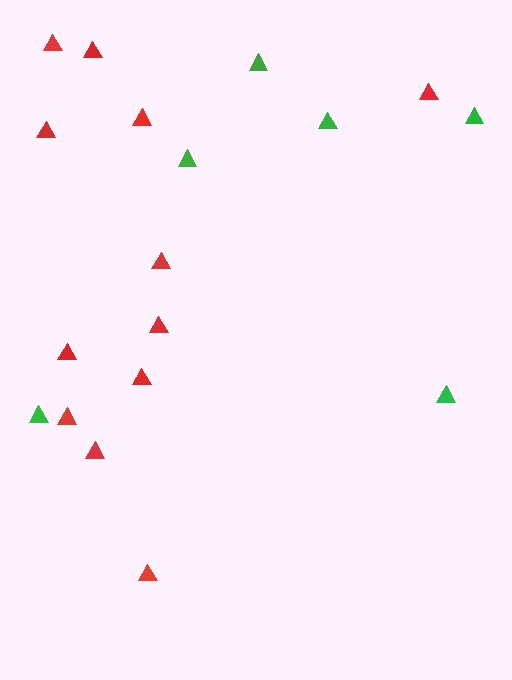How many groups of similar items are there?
There are 2 groups: one group of red triangles (12) and one group of green triangles (6).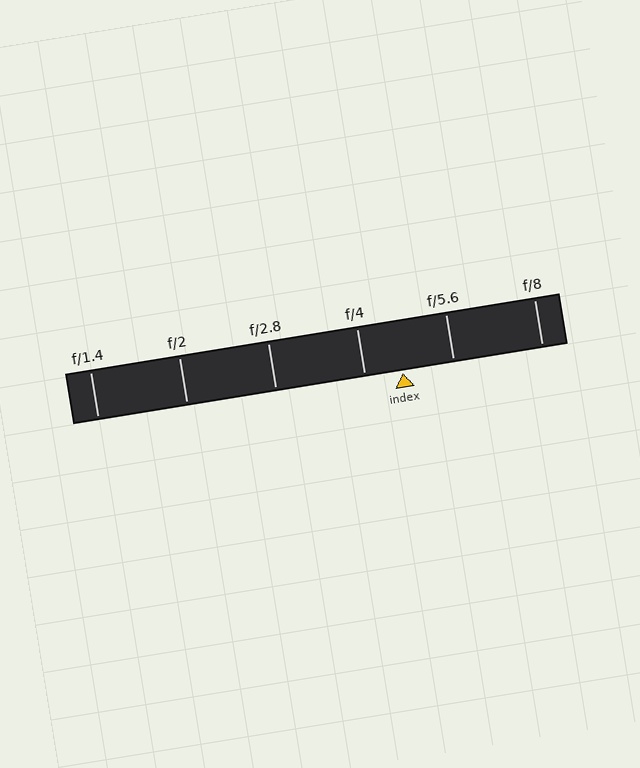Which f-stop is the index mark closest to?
The index mark is closest to f/4.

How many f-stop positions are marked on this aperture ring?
There are 6 f-stop positions marked.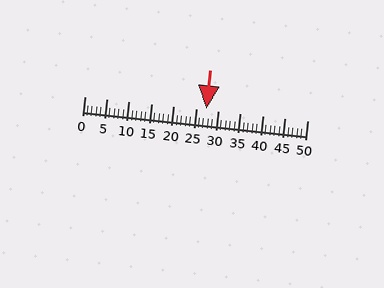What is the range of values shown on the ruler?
The ruler shows values from 0 to 50.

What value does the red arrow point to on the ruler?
The red arrow points to approximately 27.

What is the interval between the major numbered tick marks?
The major tick marks are spaced 5 units apart.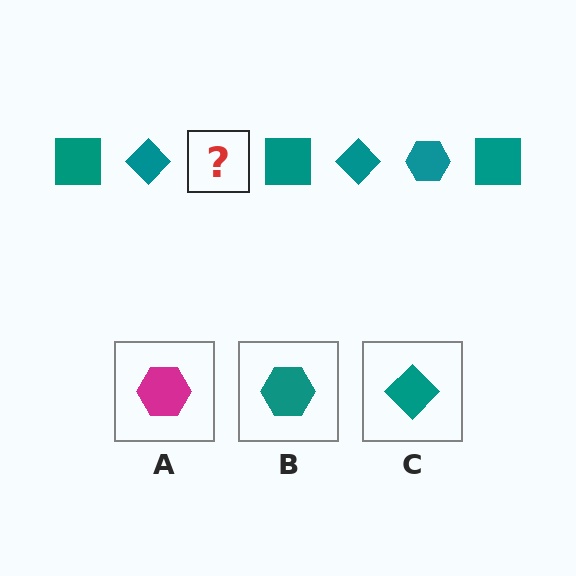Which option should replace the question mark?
Option B.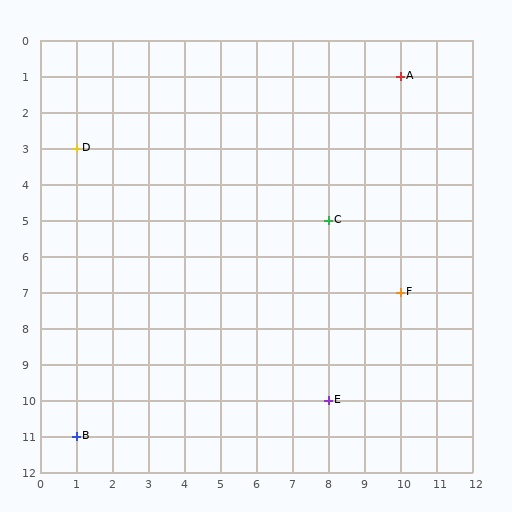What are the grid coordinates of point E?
Point E is at grid coordinates (8, 10).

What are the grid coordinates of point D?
Point D is at grid coordinates (1, 3).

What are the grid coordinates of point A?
Point A is at grid coordinates (10, 1).